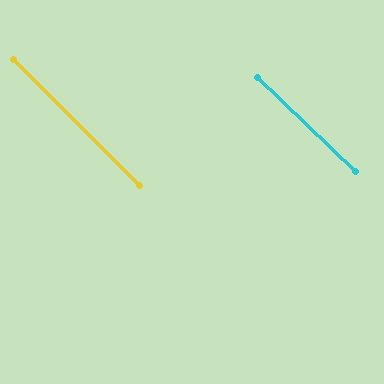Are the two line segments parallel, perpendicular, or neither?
Parallel — their directions differ by only 1.1°.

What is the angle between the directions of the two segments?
Approximately 1 degree.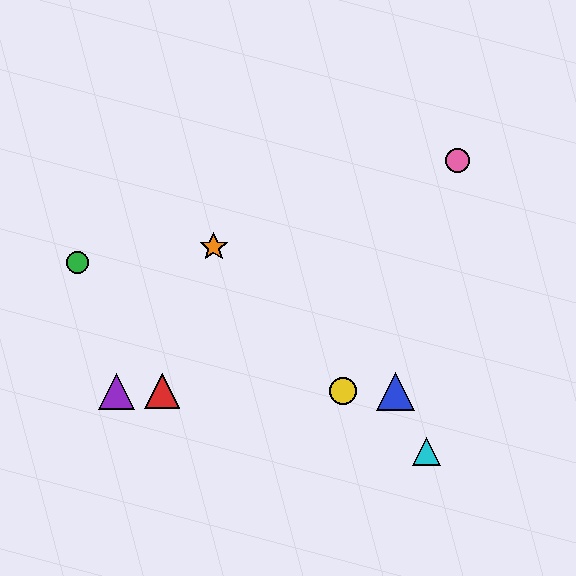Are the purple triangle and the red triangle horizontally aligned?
Yes, both are at y≈391.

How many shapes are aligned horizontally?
4 shapes (the red triangle, the blue triangle, the yellow circle, the purple triangle) are aligned horizontally.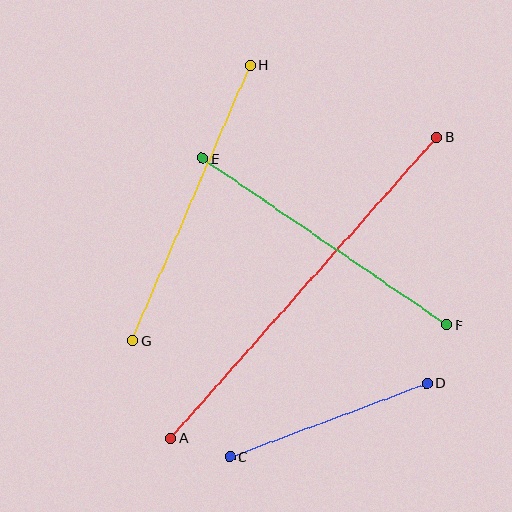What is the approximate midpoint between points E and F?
The midpoint is at approximately (325, 241) pixels.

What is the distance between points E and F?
The distance is approximately 296 pixels.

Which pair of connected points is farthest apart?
Points A and B are farthest apart.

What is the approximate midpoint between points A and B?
The midpoint is at approximately (304, 288) pixels.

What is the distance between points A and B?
The distance is approximately 402 pixels.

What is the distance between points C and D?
The distance is approximately 210 pixels.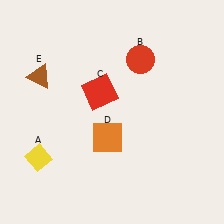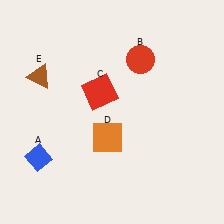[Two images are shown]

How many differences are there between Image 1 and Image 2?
There is 1 difference between the two images.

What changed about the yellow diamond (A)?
In Image 1, A is yellow. In Image 2, it changed to blue.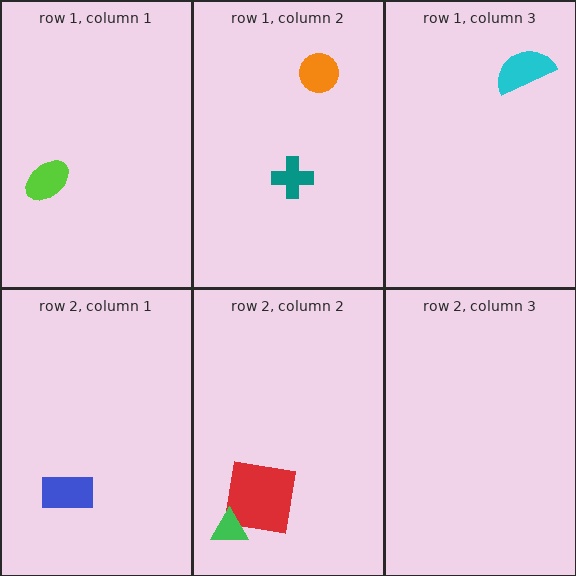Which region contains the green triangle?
The row 2, column 2 region.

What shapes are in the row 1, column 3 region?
The cyan semicircle.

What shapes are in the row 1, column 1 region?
The lime ellipse.